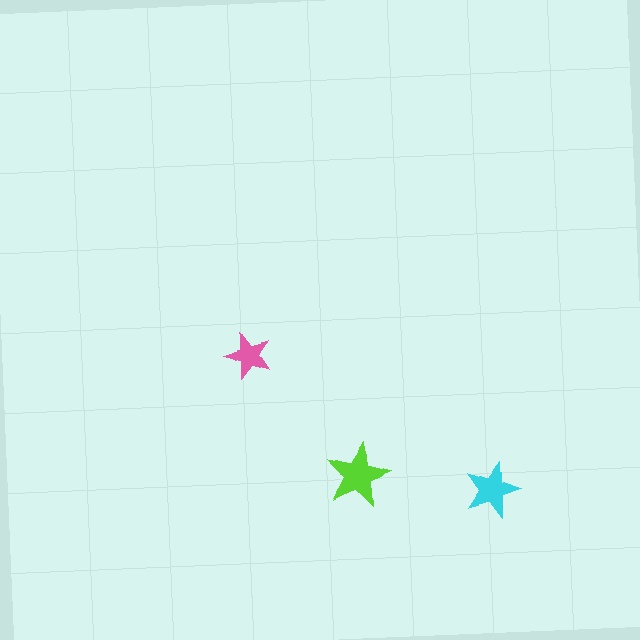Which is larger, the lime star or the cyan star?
The lime one.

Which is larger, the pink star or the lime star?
The lime one.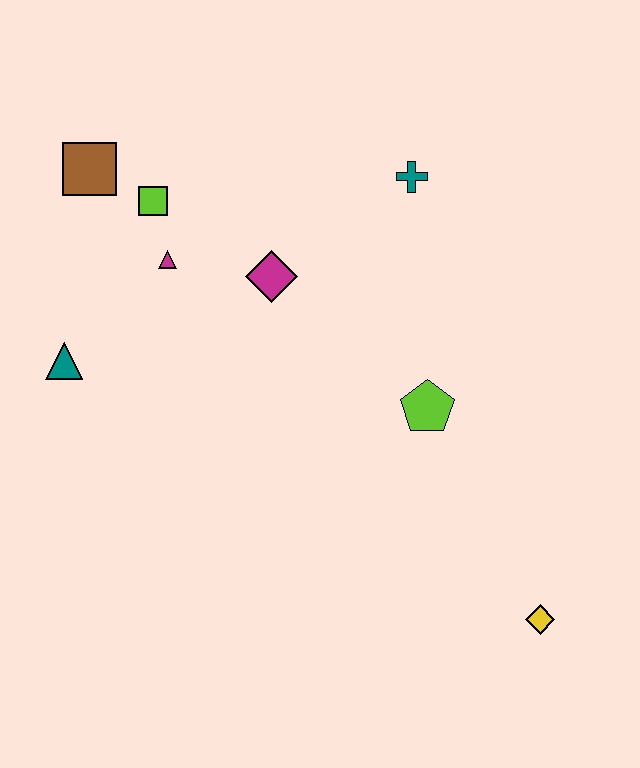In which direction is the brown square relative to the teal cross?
The brown square is to the left of the teal cross.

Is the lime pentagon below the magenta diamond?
Yes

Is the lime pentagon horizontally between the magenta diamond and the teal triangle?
No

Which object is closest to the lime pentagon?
The magenta diamond is closest to the lime pentagon.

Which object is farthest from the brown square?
The yellow diamond is farthest from the brown square.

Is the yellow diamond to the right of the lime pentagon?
Yes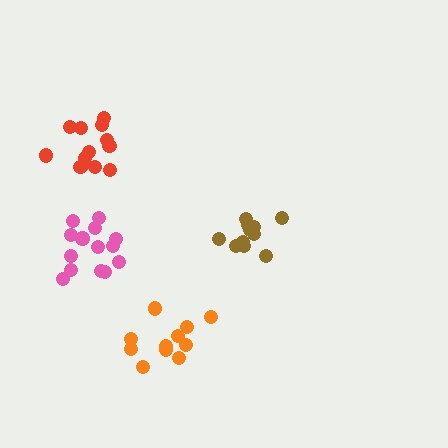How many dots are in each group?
Group 1: 14 dots, Group 2: 11 dots, Group 3: 14 dots, Group 4: 12 dots (51 total).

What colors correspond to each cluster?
The clusters are colored: red, orange, pink, brown.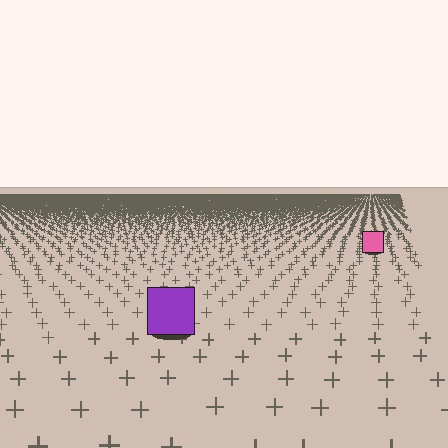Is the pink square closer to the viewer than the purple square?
No. The purple square is closer — you can tell from the texture gradient: the ground texture is coarser near it.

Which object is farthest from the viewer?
The pink square is farthest from the viewer. It appears smaller and the ground texture around it is denser.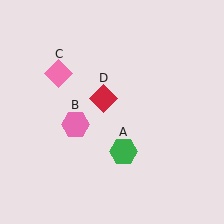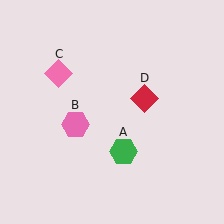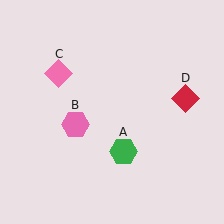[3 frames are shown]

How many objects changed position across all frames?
1 object changed position: red diamond (object D).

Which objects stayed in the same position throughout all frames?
Green hexagon (object A) and pink hexagon (object B) and pink diamond (object C) remained stationary.